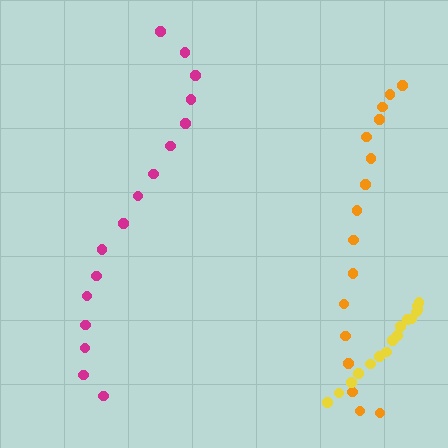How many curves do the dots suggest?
There are 3 distinct paths.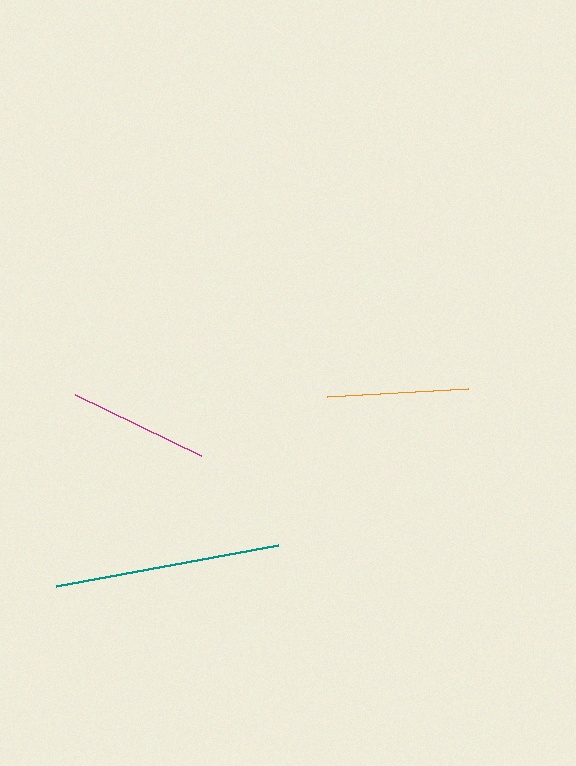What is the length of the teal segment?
The teal segment is approximately 226 pixels long.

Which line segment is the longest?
The teal line is the longest at approximately 226 pixels.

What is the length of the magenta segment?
The magenta segment is approximately 140 pixels long.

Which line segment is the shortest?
The magenta line is the shortest at approximately 140 pixels.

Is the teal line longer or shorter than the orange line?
The teal line is longer than the orange line.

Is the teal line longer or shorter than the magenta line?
The teal line is longer than the magenta line.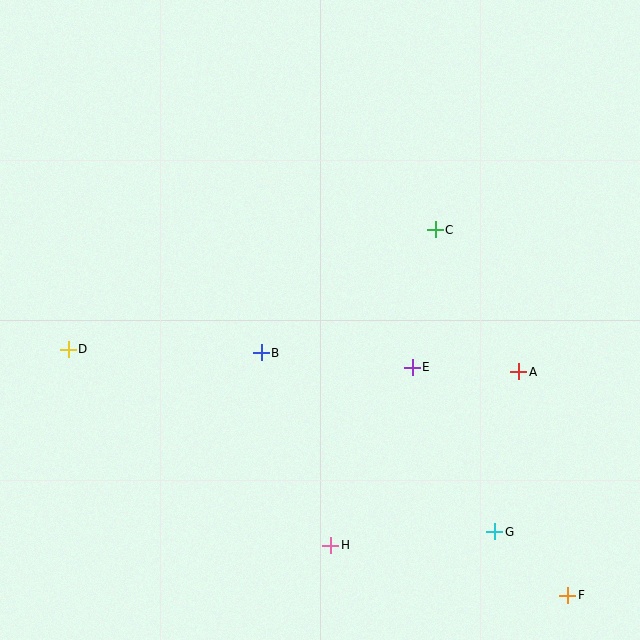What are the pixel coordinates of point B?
Point B is at (261, 353).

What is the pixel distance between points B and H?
The distance between B and H is 205 pixels.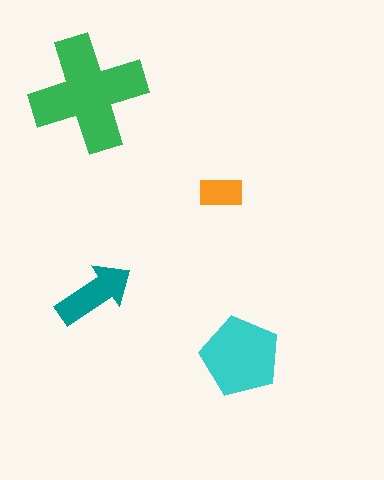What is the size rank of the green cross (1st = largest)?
1st.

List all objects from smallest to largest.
The orange rectangle, the teal arrow, the cyan pentagon, the green cross.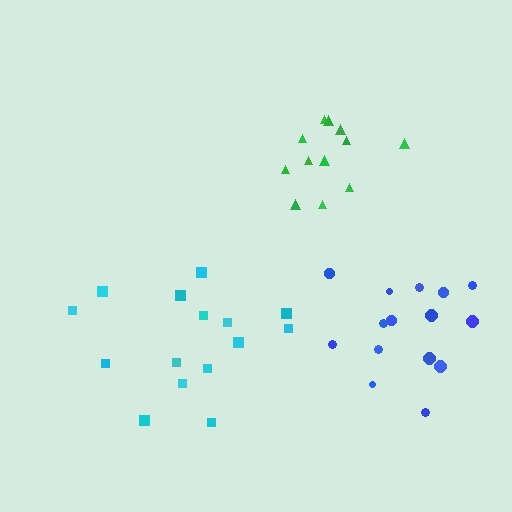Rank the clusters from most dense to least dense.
green, blue, cyan.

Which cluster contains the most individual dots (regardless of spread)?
Cyan (15).